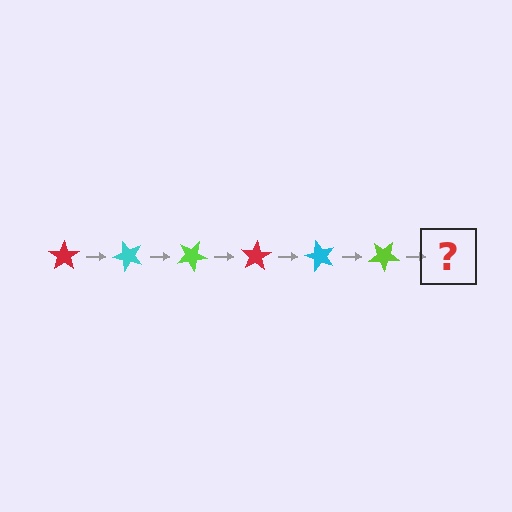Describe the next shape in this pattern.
It should be a red star, rotated 300 degrees from the start.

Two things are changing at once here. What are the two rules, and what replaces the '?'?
The two rules are that it rotates 50 degrees each step and the color cycles through red, cyan, and lime. The '?' should be a red star, rotated 300 degrees from the start.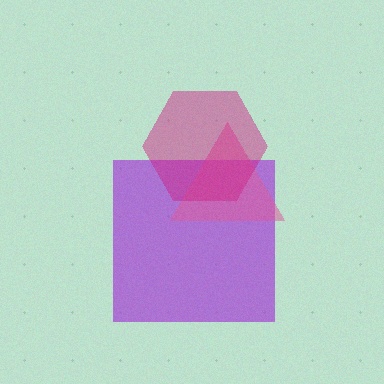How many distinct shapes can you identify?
There are 3 distinct shapes: a purple square, a pink triangle, a magenta hexagon.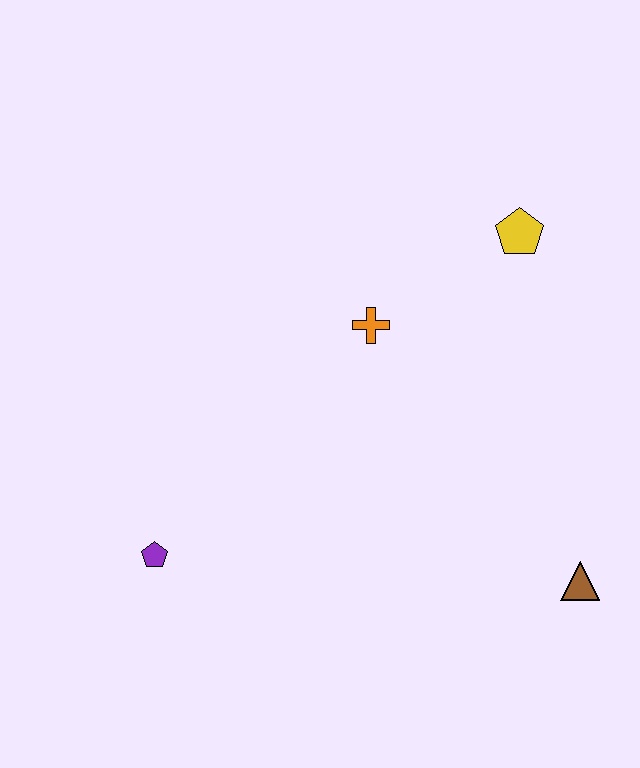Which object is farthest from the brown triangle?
The purple pentagon is farthest from the brown triangle.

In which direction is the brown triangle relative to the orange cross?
The brown triangle is below the orange cross.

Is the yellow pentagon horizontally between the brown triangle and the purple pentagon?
Yes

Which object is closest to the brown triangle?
The orange cross is closest to the brown triangle.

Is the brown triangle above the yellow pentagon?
No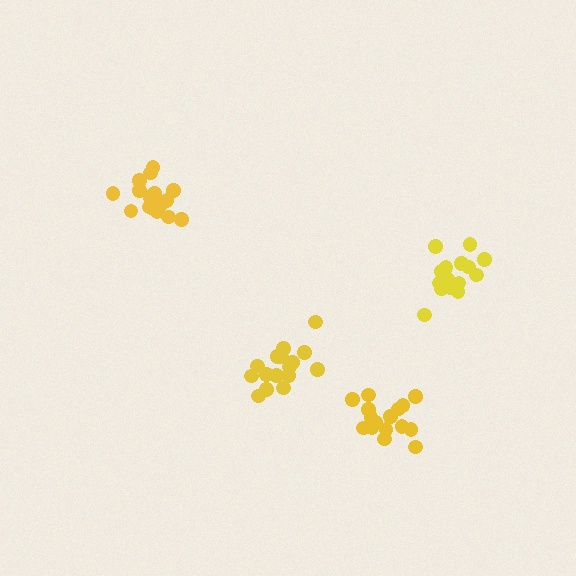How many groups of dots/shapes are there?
There are 4 groups.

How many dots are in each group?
Group 1: 16 dots, Group 2: 16 dots, Group 3: 18 dots, Group 4: 15 dots (65 total).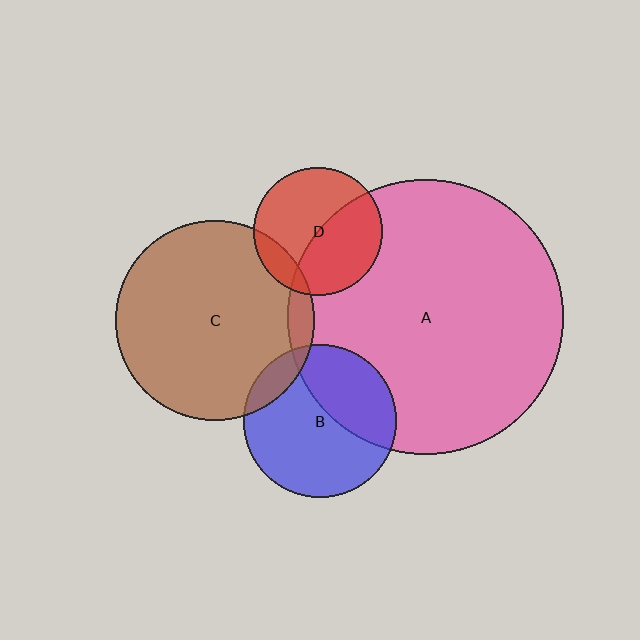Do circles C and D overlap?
Yes.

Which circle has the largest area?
Circle A (pink).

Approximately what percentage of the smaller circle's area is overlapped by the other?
Approximately 15%.